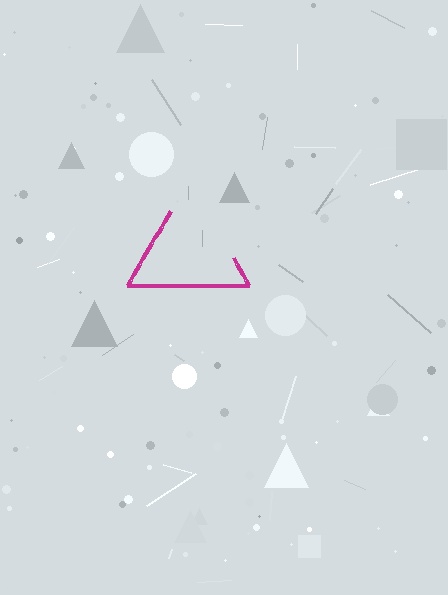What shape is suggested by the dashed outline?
The dashed outline suggests a triangle.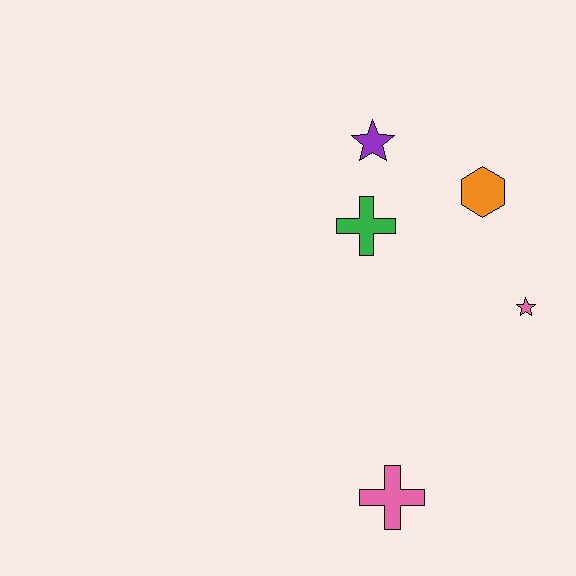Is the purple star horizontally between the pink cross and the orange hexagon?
No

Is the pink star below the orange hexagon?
Yes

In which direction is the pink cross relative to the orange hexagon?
The pink cross is below the orange hexagon.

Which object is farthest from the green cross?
The pink cross is farthest from the green cross.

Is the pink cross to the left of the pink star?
Yes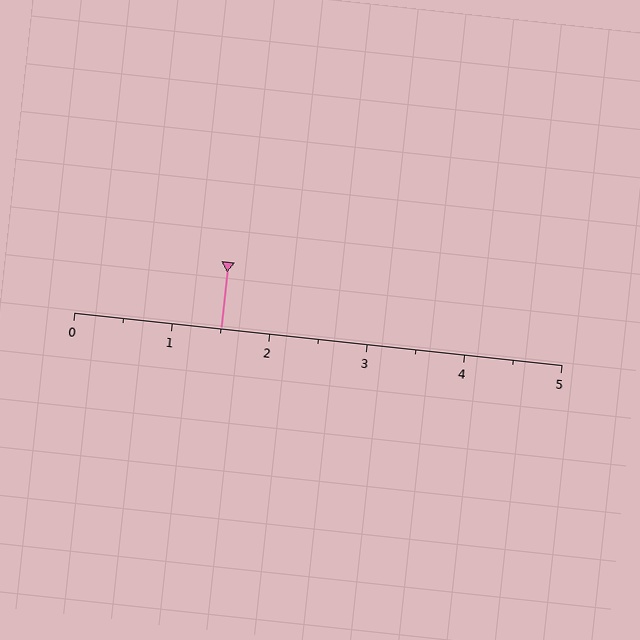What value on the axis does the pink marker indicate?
The marker indicates approximately 1.5.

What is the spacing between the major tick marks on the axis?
The major ticks are spaced 1 apart.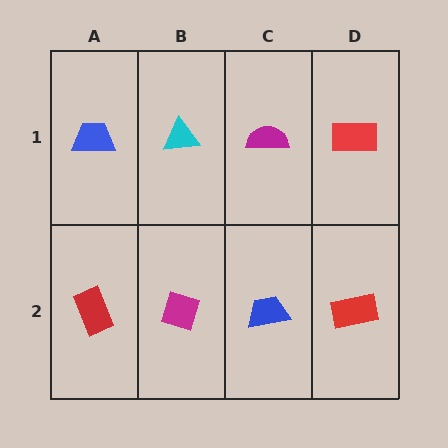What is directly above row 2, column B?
A cyan triangle.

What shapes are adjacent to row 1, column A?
A red rectangle (row 2, column A), a cyan triangle (row 1, column B).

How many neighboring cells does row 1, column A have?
2.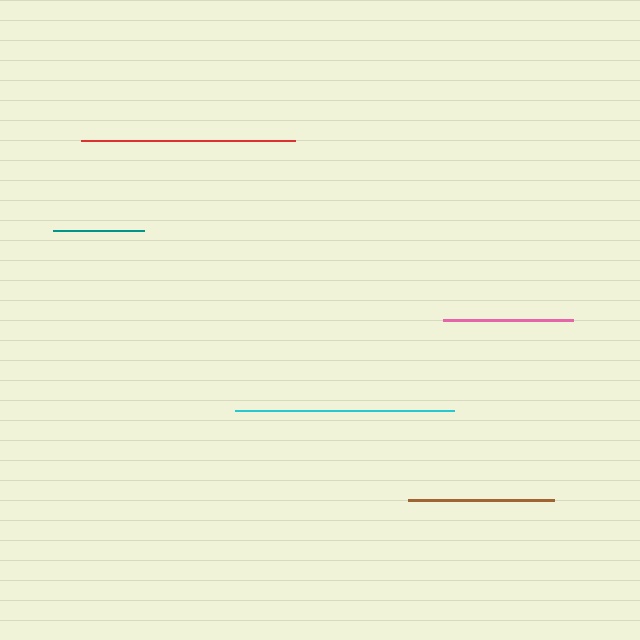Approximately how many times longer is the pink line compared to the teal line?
The pink line is approximately 1.4 times the length of the teal line.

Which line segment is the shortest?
The teal line is the shortest at approximately 91 pixels.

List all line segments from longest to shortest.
From longest to shortest: cyan, red, brown, pink, teal.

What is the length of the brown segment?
The brown segment is approximately 145 pixels long.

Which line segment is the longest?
The cyan line is the longest at approximately 219 pixels.